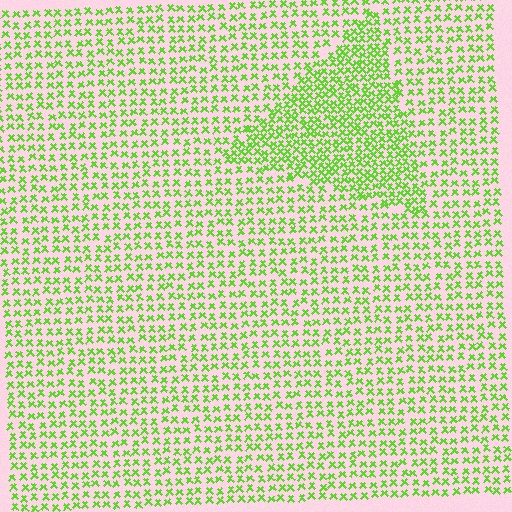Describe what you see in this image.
The image contains small lime elements arranged at two different densities. A triangle-shaped region is visible where the elements are more densely packed than the surrounding area.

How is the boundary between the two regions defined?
The boundary is defined by a change in element density (approximately 1.7x ratio). All elements are the same color, size, and shape.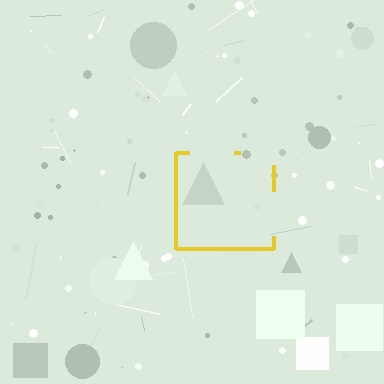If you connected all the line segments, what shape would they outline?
They would outline a square.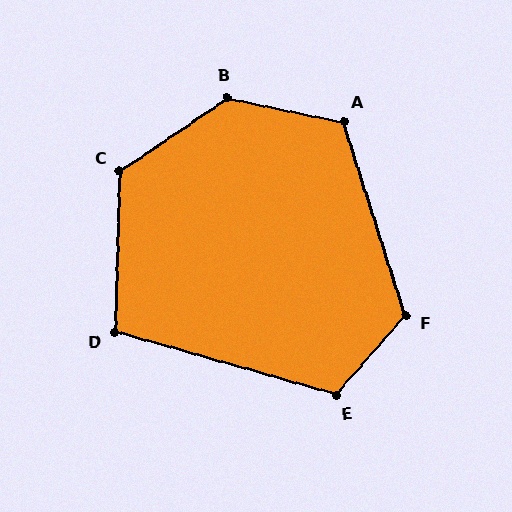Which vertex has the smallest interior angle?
D, at approximately 104 degrees.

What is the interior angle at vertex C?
Approximately 126 degrees (obtuse).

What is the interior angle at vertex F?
Approximately 122 degrees (obtuse).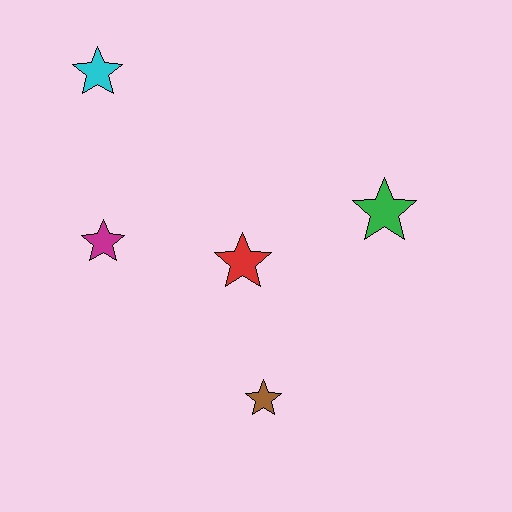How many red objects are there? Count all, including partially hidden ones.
There is 1 red object.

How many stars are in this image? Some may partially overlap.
There are 5 stars.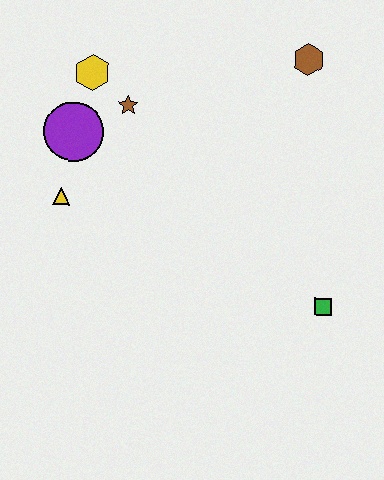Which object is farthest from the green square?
The yellow hexagon is farthest from the green square.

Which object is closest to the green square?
The brown hexagon is closest to the green square.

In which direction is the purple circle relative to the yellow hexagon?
The purple circle is below the yellow hexagon.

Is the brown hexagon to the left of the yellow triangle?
No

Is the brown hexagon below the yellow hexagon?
No